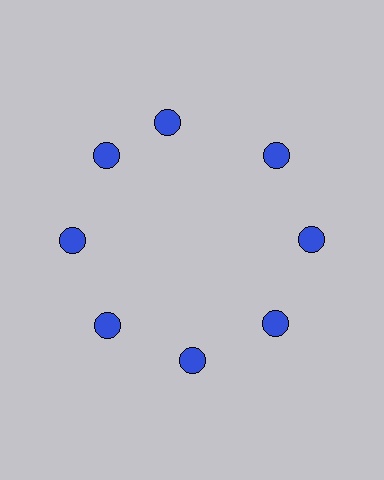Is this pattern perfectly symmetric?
No. The 8 blue circles are arranged in a ring, but one element near the 12 o'clock position is rotated out of alignment along the ring, breaking the 8-fold rotational symmetry.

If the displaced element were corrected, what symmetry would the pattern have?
It would have 8-fold rotational symmetry — the pattern would map onto itself every 45 degrees.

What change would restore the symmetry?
The symmetry would be restored by rotating it back into even spacing with its neighbors so that all 8 circles sit at equal angles and equal distance from the center.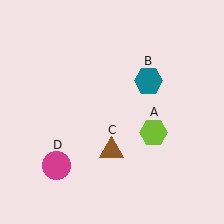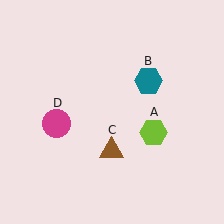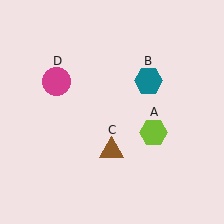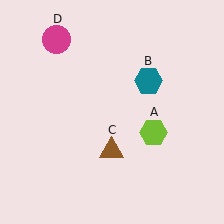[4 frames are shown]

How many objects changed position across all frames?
1 object changed position: magenta circle (object D).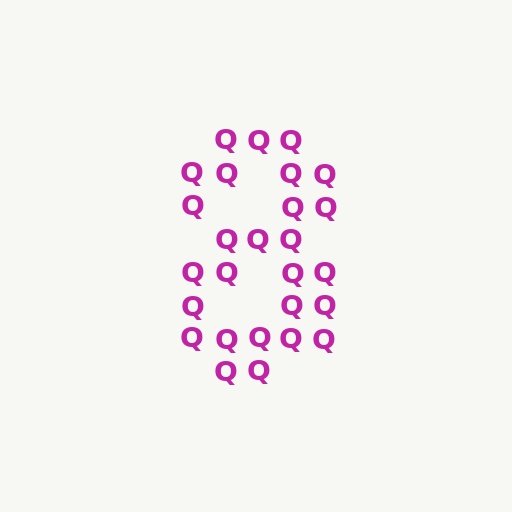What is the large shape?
The large shape is the digit 8.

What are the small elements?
The small elements are letter Q's.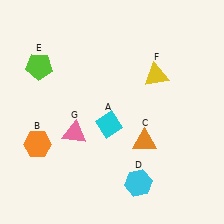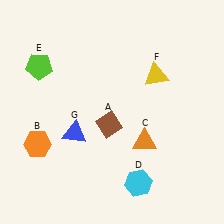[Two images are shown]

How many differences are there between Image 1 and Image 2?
There are 2 differences between the two images.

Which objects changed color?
A changed from cyan to brown. G changed from pink to blue.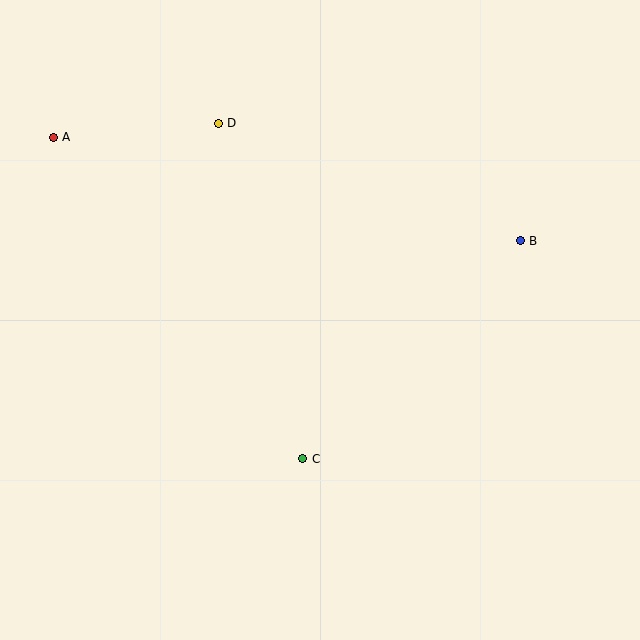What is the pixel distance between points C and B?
The distance between C and B is 308 pixels.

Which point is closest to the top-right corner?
Point B is closest to the top-right corner.